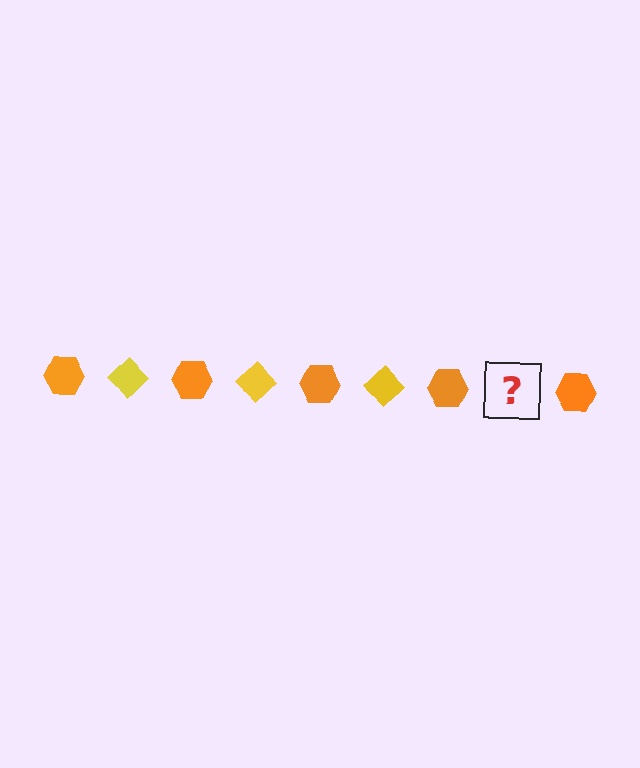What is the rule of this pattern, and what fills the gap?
The rule is that the pattern alternates between orange hexagon and yellow diamond. The gap should be filled with a yellow diamond.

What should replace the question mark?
The question mark should be replaced with a yellow diamond.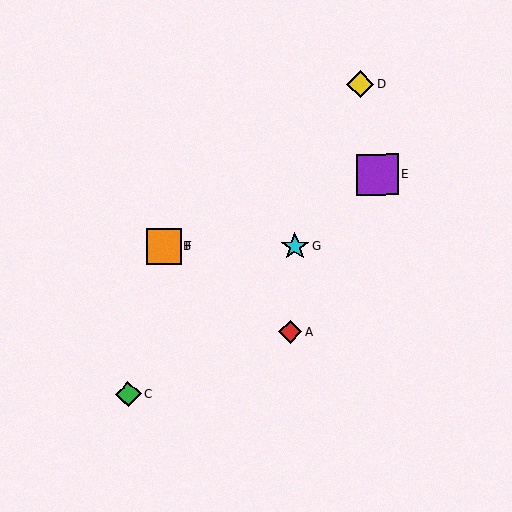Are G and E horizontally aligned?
No, G is at y≈246 and E is at y≈174.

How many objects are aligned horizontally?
3 objects (B, F, G) are aligned horizontally.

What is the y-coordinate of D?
Object D is at y≈84.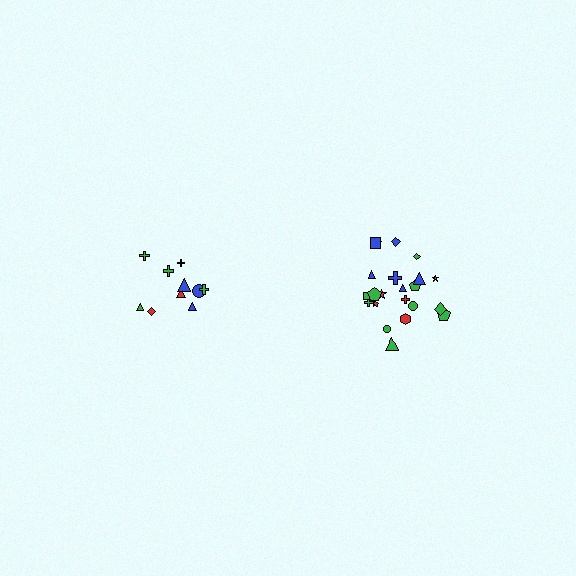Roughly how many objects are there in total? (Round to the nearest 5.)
Roughly 30 objects in total.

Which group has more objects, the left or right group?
The right group.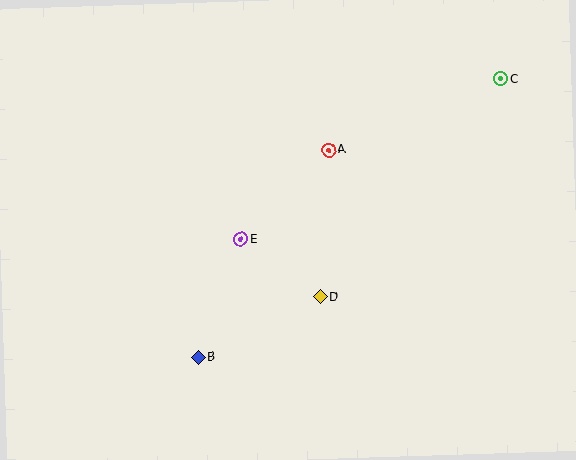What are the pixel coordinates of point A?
Point A is at (329, 150).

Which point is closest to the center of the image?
Point E at (241, 239) is closest to the center.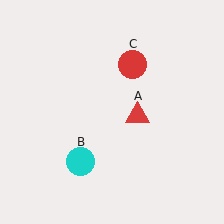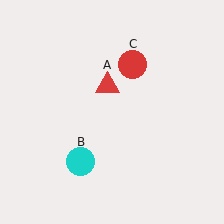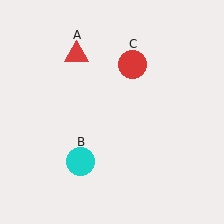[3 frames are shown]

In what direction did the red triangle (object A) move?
The red triangle (object A) moved up and to the left.